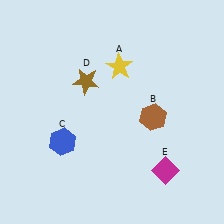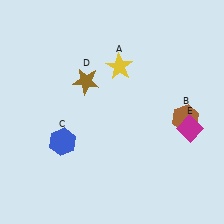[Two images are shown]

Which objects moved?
The objects that moved are: the brown hexagon (B), the magenta diamond (E).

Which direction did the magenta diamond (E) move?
The magenta diamond (E) moved up.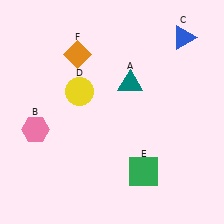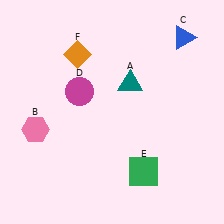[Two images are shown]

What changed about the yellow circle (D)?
In Image 1, D is yellow. In Image 2, it changed to magenta.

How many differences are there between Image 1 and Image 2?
There is 1 difference between the two images.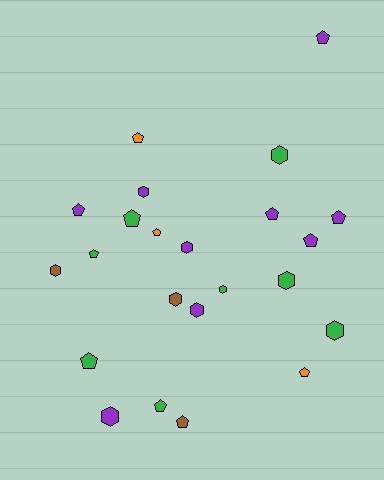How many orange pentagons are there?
There are 3 orange pentagons.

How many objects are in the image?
There are 23 objects.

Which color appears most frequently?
Purple, with 9 objects.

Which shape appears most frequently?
Pentagon, with 13 objects.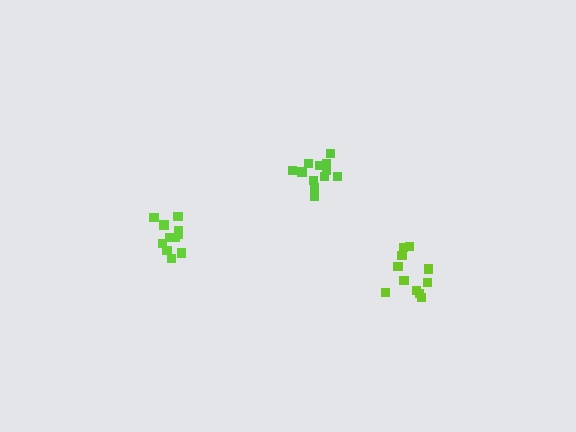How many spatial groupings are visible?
There are 3 spatial groupings.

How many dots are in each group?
Group 1: 12 dots, Group 2: 11 dots, Group 3: 11 dots (34 total).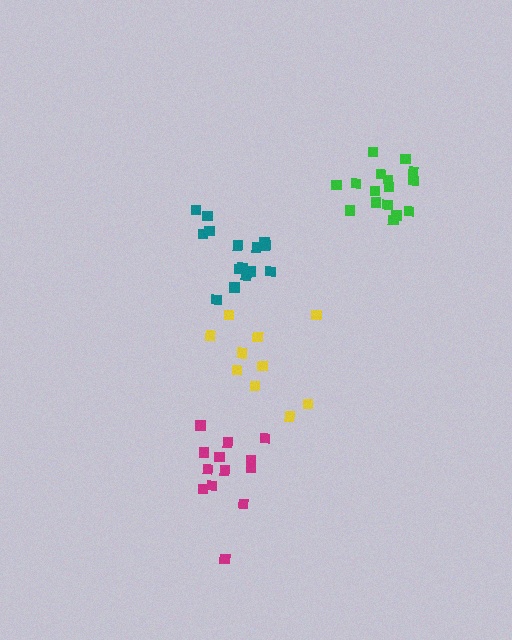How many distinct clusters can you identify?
There are 4 distinct clusters.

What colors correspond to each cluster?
The clusters are colored: yellow, magenta, teal, green.